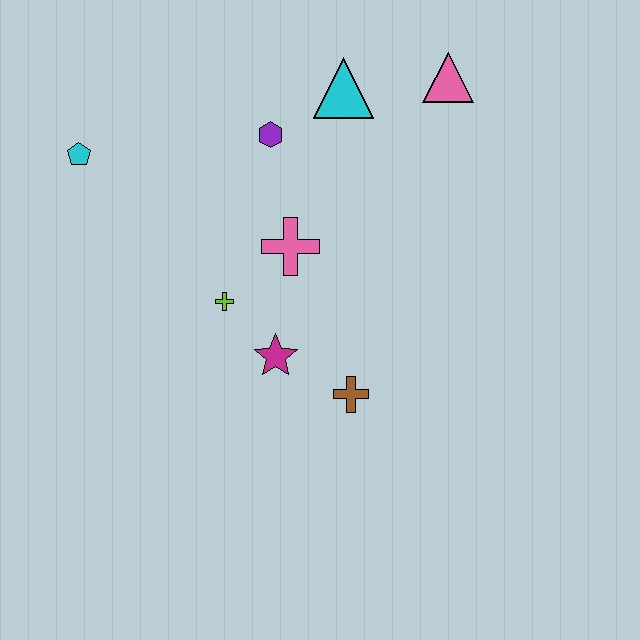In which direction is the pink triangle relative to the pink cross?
The pink triangle is above the pink cross.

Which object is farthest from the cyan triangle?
The brown cross is farthest from the cyan triangle.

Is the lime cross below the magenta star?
No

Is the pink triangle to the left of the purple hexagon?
No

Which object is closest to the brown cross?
The magenta star is closest to the brown cross.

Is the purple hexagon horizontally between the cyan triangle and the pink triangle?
No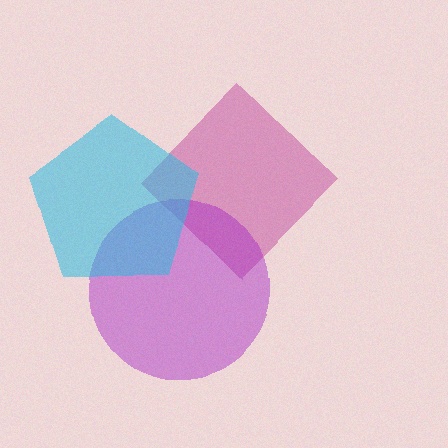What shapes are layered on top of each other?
The layered shapes are: a magenta diamond, a purple circle, a cyan pentagon.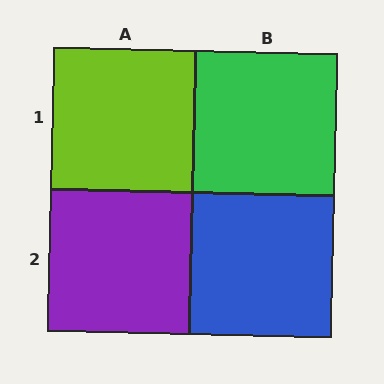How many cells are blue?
1 cell is blue.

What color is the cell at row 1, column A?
Lime.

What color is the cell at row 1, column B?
Green.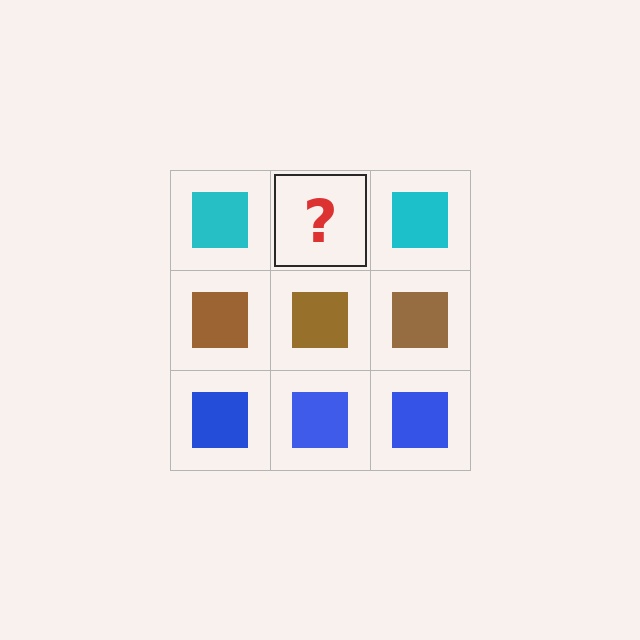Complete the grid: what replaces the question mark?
The question mark should be replaced with a cyan square.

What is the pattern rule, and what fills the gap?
The rule is that each row has a consistent color. The gap should be filled with a cyan square.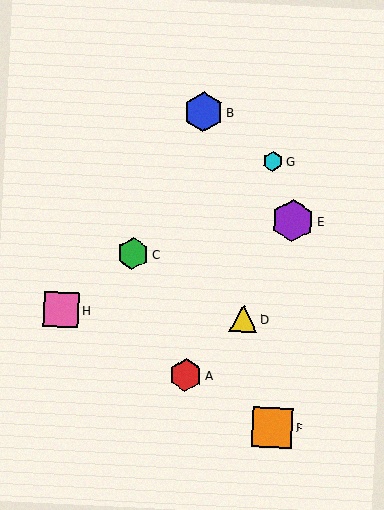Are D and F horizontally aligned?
No, D is at y≈319 and F is at y≈427.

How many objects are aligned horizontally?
2 objects (D, H) are aligned horizontally.